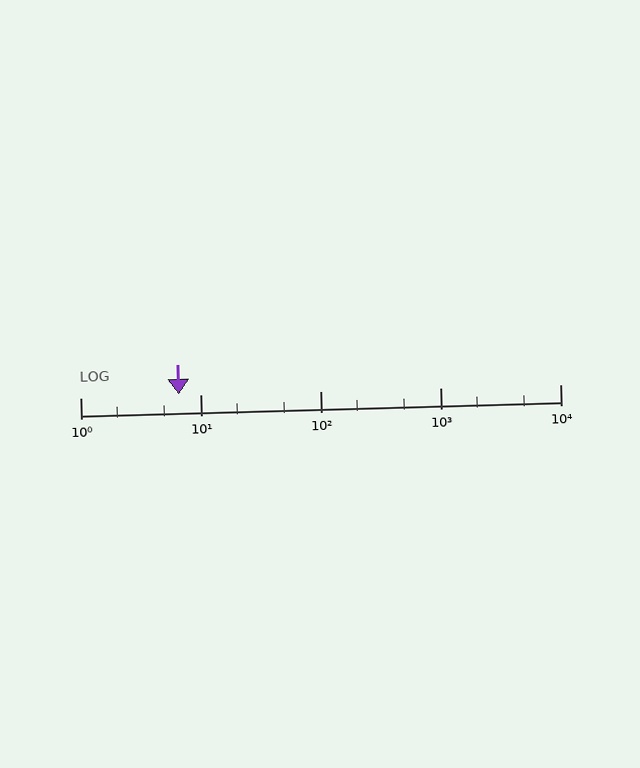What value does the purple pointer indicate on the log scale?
The pointer indicates approximately 6.6.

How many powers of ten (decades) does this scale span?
The scale spans 4 decades, from 1 to 10000.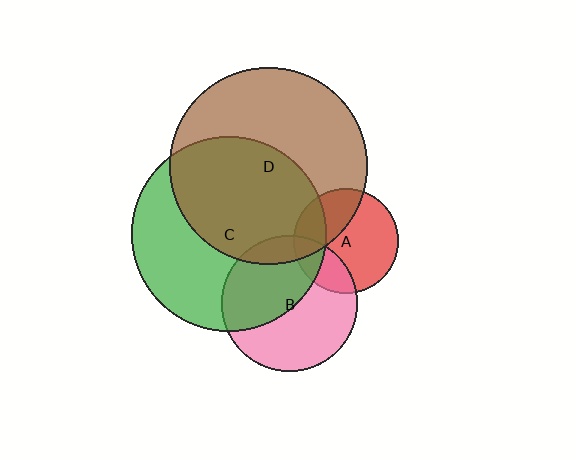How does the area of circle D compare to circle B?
Approximately 2.1 times.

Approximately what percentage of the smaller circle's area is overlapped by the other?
Approximately 25%.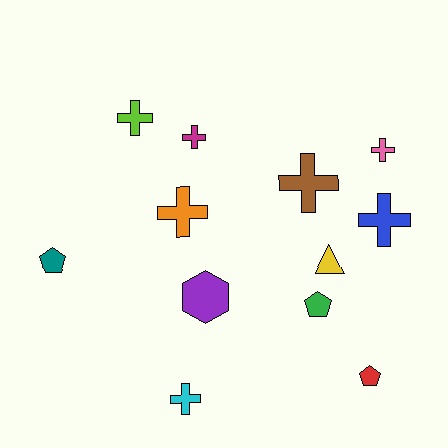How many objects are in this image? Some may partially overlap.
There are 12 objects.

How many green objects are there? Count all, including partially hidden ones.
There is 1 green object.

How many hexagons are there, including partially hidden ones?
There is 1 hexagon.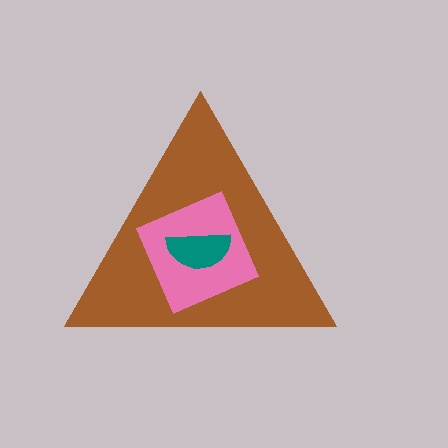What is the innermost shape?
The teal semicircle.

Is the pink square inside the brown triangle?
Yes.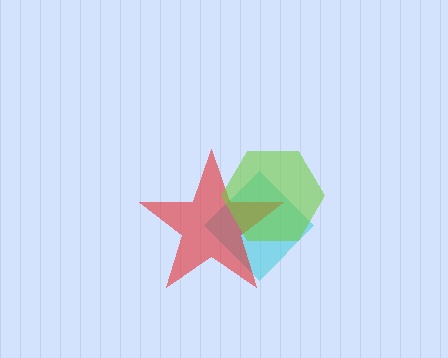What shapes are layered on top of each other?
The layered shapes are: a cyan diamond, a red star, a lime hexagon.